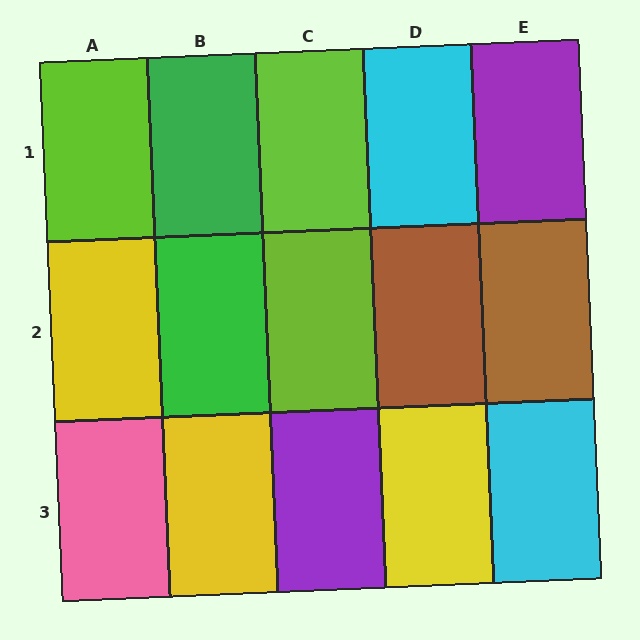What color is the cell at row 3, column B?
Yellow.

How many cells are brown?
2 cells are brown.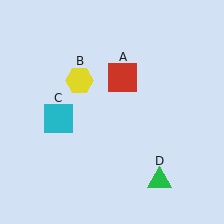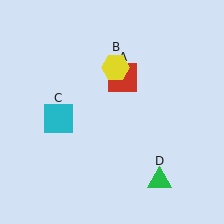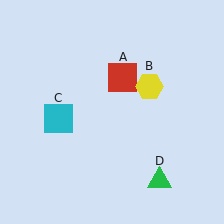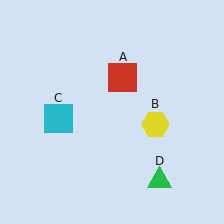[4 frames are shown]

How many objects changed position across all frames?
1 object changed position: yellow hexagon (object B).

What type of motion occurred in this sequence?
The yellow hexagon (object B) rotated clockwise around the center of the scene.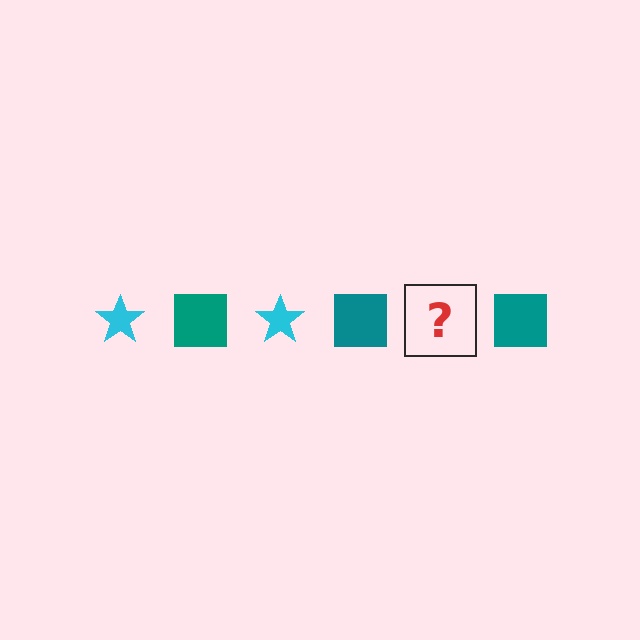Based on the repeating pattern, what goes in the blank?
The blank should be a cyan star.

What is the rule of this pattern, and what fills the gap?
The rule is that the pattern alternates between cyan star and teal square. The gap should be filled with a cyan star.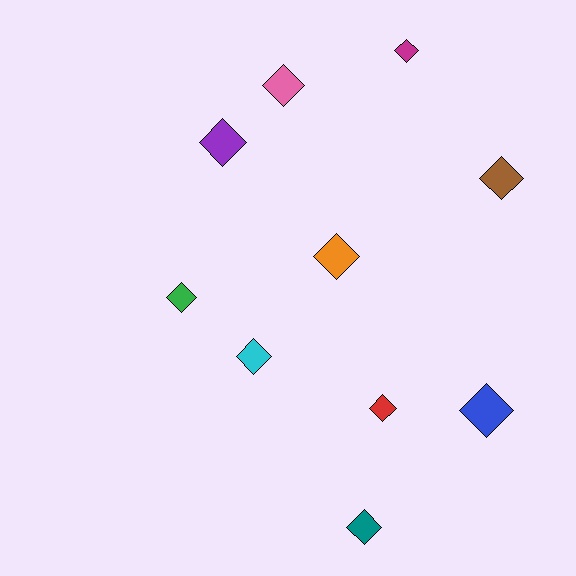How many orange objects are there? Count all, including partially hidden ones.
There is 1 orange object.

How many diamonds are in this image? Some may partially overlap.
There are 10 diamonds.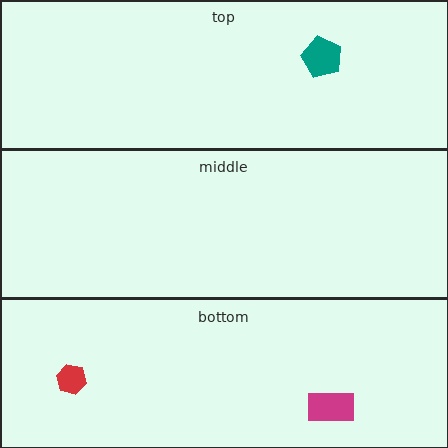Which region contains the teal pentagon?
The top region.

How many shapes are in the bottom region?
2.